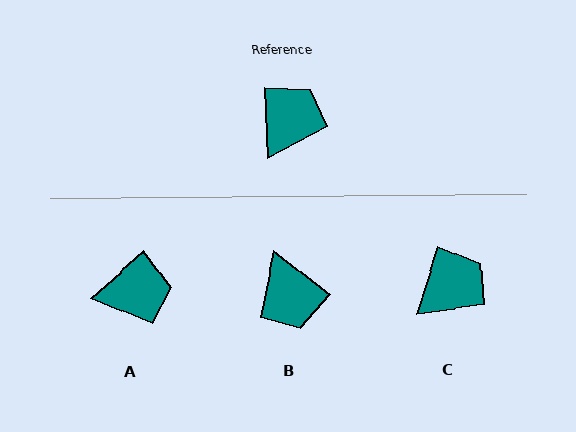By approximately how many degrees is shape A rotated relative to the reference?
Approximately 51 degrees clockwise.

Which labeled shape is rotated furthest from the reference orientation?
B, about 130 degrees away.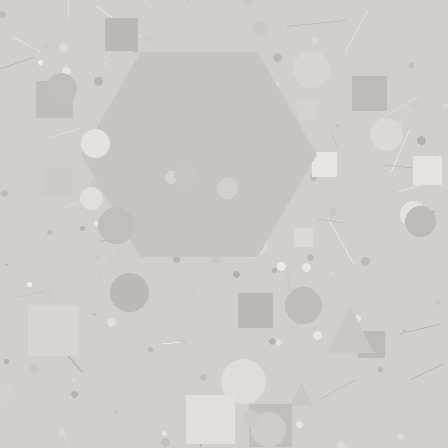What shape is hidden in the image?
A hexagon is hidden in the image.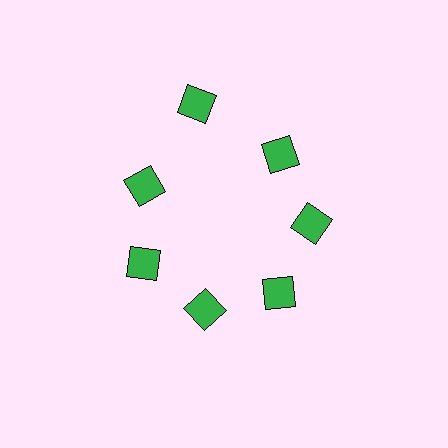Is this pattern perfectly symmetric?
No. The 7 green diamonds are arranged in a ring, but one element near the 12 o'clock position is pushed outward from the center, breaking the 7-fold rotational symmetry.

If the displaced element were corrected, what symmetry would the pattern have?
It would have 7-fold rotational symmetry — the pattern would map onto itself every 51 degrees.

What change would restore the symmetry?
The symmetry would be restored by moving it inward, back onto the ring so that all 7 diamonds sit at equal angles and equal distance from the center.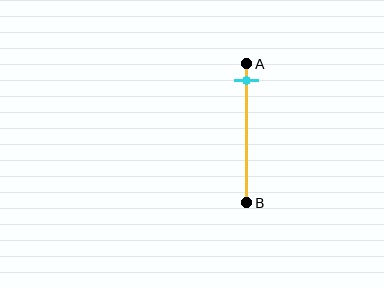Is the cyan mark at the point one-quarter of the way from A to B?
No, the mark is at about 10% from A, not at the 25% one-quarter point.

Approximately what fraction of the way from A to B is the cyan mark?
The cyan mark is approximately 10% of the way from A to B.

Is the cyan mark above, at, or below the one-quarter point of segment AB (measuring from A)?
The cyan mark is above the one-quarter point of segment AB.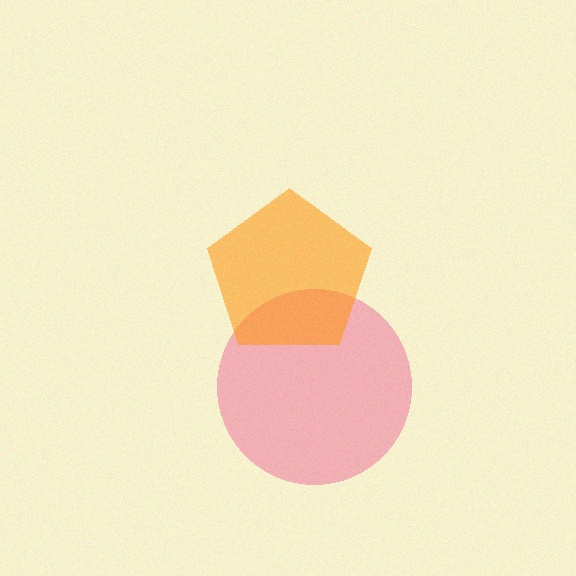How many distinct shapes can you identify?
There are 2 distinct shapes: a pink circle, an orange pentagon.